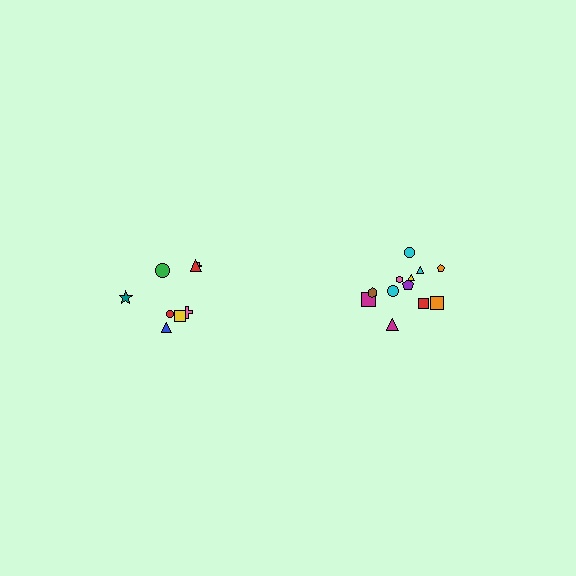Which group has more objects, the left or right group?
The right group.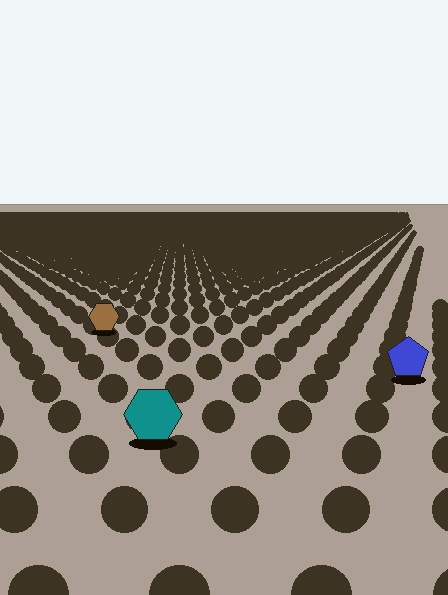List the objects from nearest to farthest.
From nearest to farthest: the teal hexagon, the blue pentagon, the brown hexagon.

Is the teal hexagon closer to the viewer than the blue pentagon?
Yes. The teal hexagon is closer — you can tell from the texture gradient: the ground texture is coarser near it.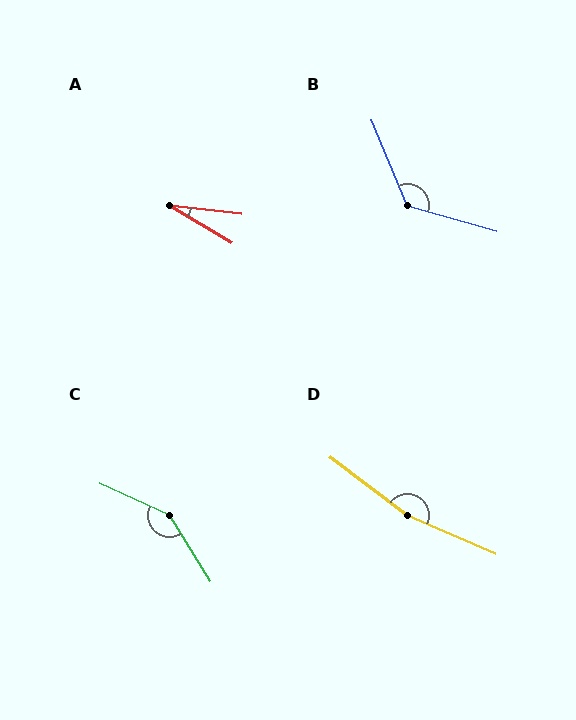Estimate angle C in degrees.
Approximately 146 degrees.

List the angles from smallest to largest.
A (25°), B (128°), C (146°), D (166°).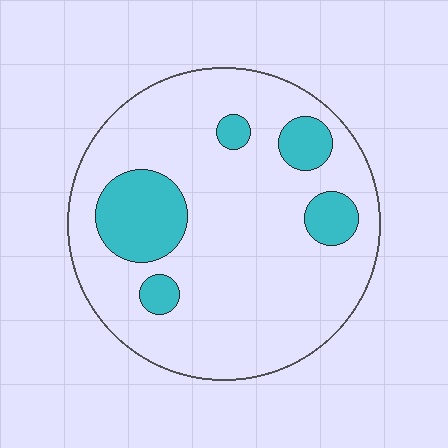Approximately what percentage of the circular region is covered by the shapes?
Approximately 20%.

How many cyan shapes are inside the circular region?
5.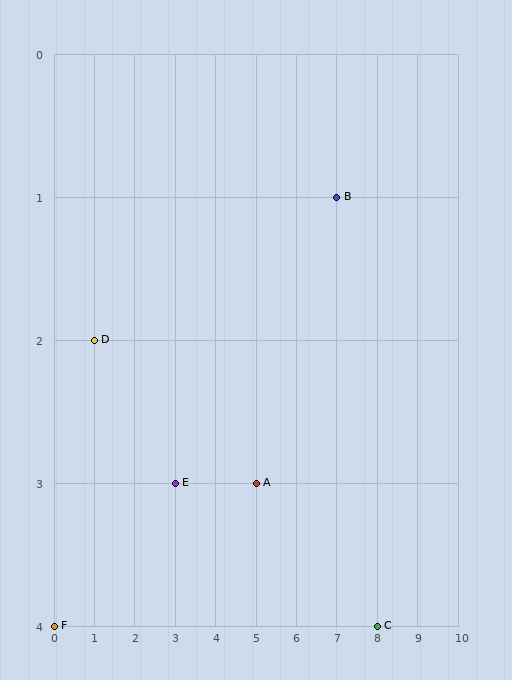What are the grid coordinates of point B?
Point B is at grid coordinates (7, 1).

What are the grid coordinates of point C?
Point C is at grid coordinates (8, 4).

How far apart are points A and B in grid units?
Points A and B are 2 columns and 2 rows apart (about 2.8 grid units diagonally).